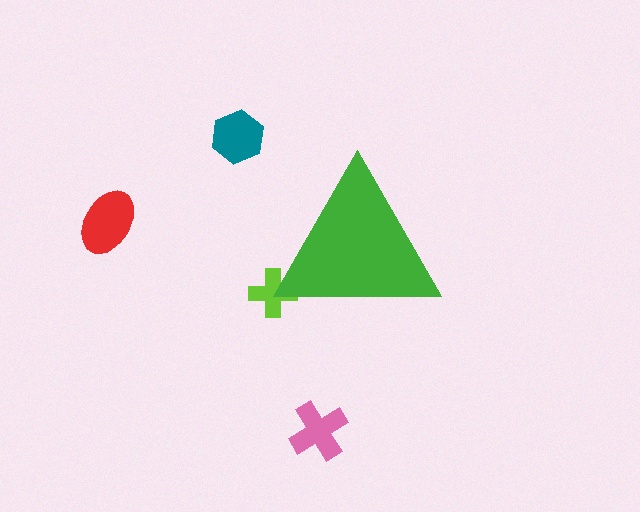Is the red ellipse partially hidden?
No, the red ellipse is fully visible.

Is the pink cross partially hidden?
No, the pink cross is fully visible.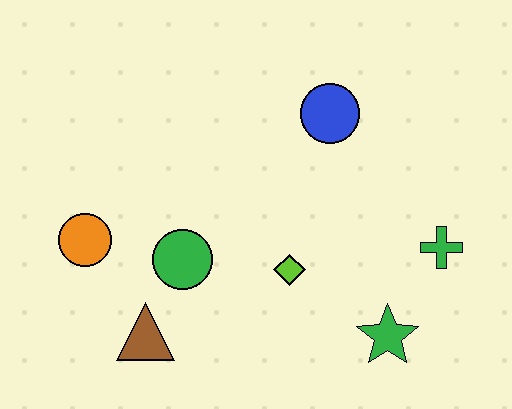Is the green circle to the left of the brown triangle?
No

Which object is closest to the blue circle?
The lime diamond is closest to the blue circle.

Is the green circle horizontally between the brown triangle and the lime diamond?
Yes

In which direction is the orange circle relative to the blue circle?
The orange circle is to the left of the blue circle.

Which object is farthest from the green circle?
The green cross is farthest from the green circle.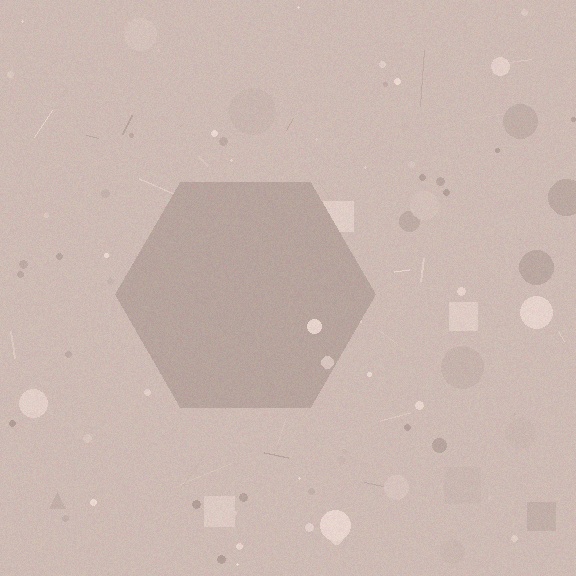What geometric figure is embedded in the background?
A hexagon is embedded in the background.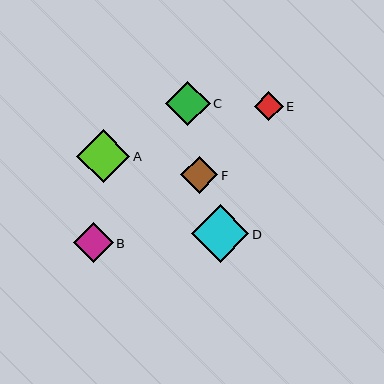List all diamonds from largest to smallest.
From largest to smallest: D, A, C, B, F, E.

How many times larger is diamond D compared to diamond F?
Diamond D is approximately 1.6 times the size of diamond F.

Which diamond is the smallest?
Diamond E is the smallest with a size of approximately 29 pixels.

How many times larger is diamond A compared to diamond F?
Diamond A is approximately 1.4 times the size of diamond F.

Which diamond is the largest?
Diamond D is the largest with a size of approximately 58 pixels.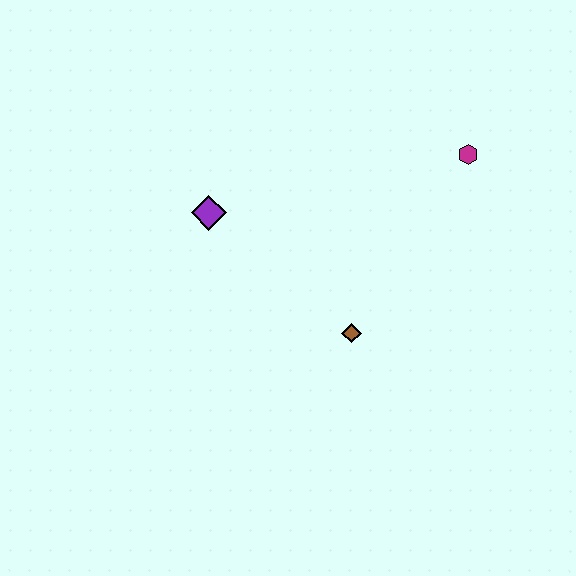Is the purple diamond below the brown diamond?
No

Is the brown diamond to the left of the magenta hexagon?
Yes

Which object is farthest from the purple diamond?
The magenta hexagon is farthest from the purple diamond.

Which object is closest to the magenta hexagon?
The brown diamond is closest to the magenta hexagon.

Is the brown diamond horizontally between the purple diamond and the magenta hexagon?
Yes